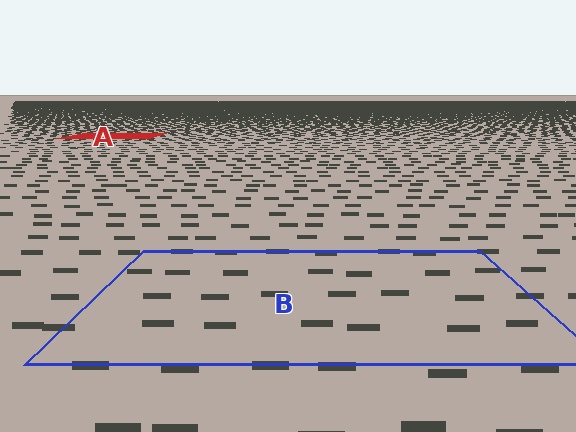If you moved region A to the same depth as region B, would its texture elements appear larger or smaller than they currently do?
They would appear larger. At a closer depth, the same texture elements are projected at a bigger on-screen size.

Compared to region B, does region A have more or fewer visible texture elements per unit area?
Region A has more texture elements per unit area — they are packed more densely because it is farther away.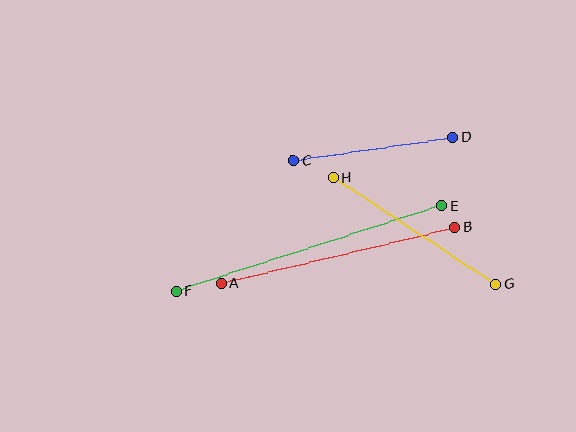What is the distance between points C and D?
The distance is approximately 161 pixels.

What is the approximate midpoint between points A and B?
The midpoint is at approximately (338, 255) pixels.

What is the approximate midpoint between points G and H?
The midpoint is at approximately (414, 231) pixels.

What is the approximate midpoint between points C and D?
The midpoint is at approximately (373, 149) pixels.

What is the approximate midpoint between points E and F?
The midpoint is at approximately (309, 248) pixels.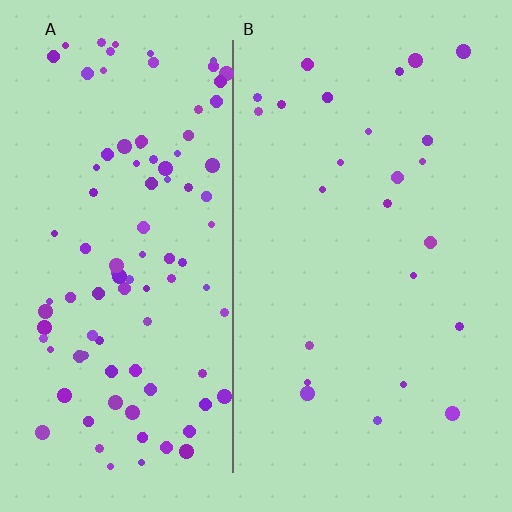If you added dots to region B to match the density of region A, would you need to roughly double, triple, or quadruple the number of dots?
Approximately quadruple.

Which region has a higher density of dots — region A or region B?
A (the left).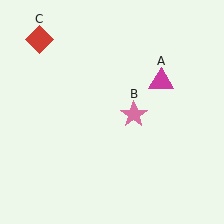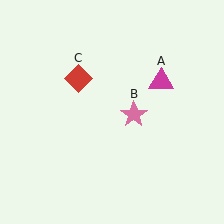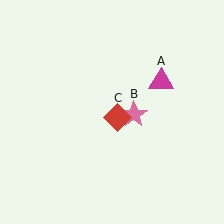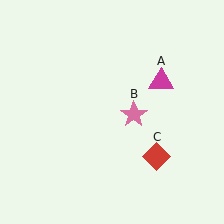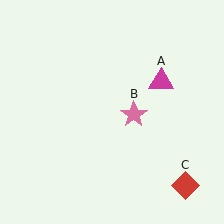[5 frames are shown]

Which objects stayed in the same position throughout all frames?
Magenta triangle (object A) and pink star (object B) remained stationary.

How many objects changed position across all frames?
1 object changed position: red diamond (object C).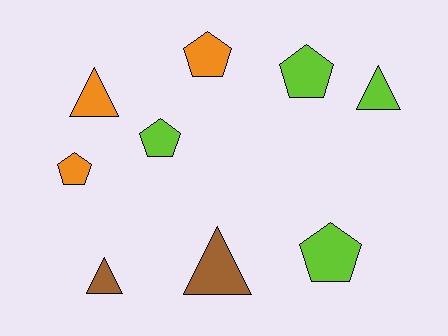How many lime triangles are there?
There is 1 lime triangle.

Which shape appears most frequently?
Pentagon, with 5 objects.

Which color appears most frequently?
Lime, with 4 objects.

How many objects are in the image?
There are 9 objects.